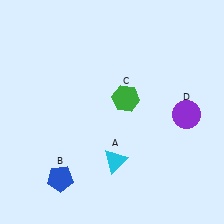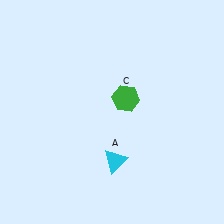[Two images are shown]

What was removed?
The blue pentagon (B), the purple circle (D) were removed in Image 2.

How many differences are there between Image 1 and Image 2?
There are 2 differences between the two images.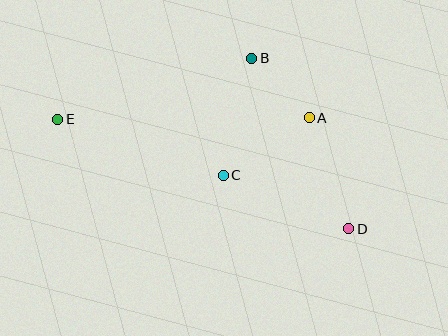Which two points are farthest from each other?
Points D and E are farthest from each other.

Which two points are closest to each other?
Points A and B are closest to each other.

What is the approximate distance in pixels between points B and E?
The distance between B and E is approximately 203 pixels.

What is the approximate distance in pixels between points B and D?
The distance between B and D is approximately 196 pixels.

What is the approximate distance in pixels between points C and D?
The distance between C and D is approximately 137 pixels.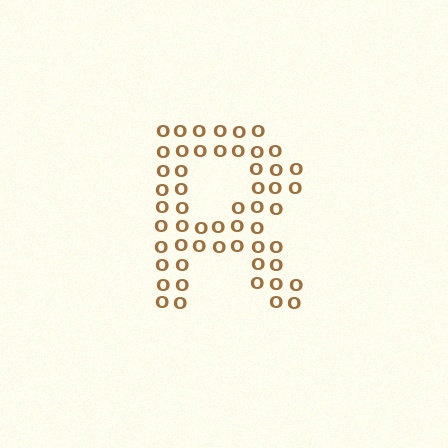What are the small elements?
The small elements are letter O's.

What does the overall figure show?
The overall figure shows the letter R.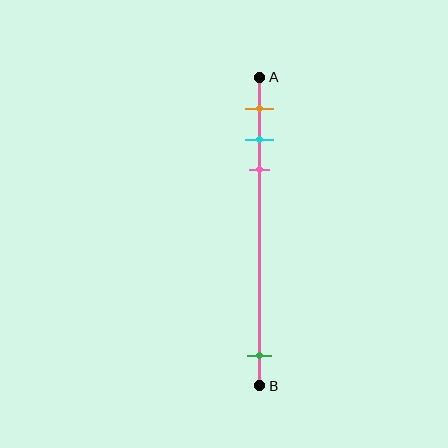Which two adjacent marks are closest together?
The cyan and pink marks are the closest adjacent pair.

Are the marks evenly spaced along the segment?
No, the marks are not evenly spaced.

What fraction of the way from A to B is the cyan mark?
The cyan mark is approximately 20% (0.2) of the way from A to B.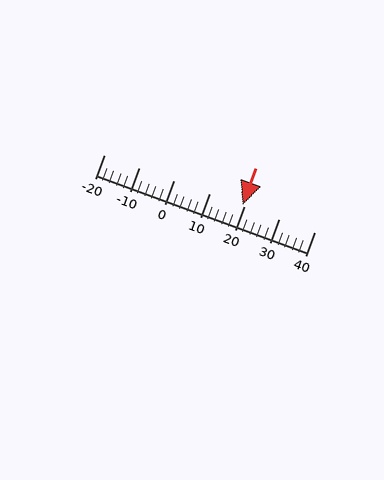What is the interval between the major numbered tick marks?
The major tick marks are spaced 10 units apart.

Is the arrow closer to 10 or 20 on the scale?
The arrow is closer to 20.